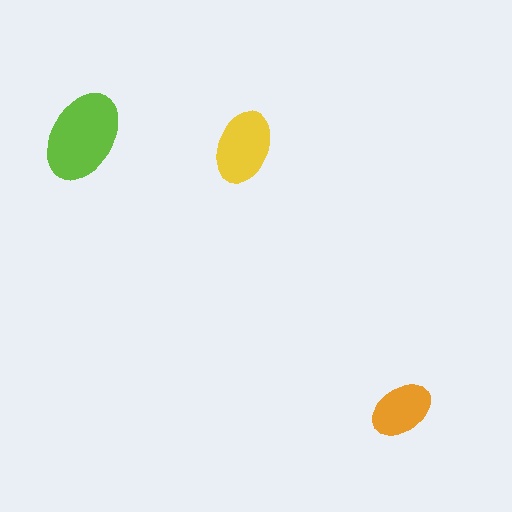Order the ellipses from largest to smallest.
the lime one, the yellow one, the orange one.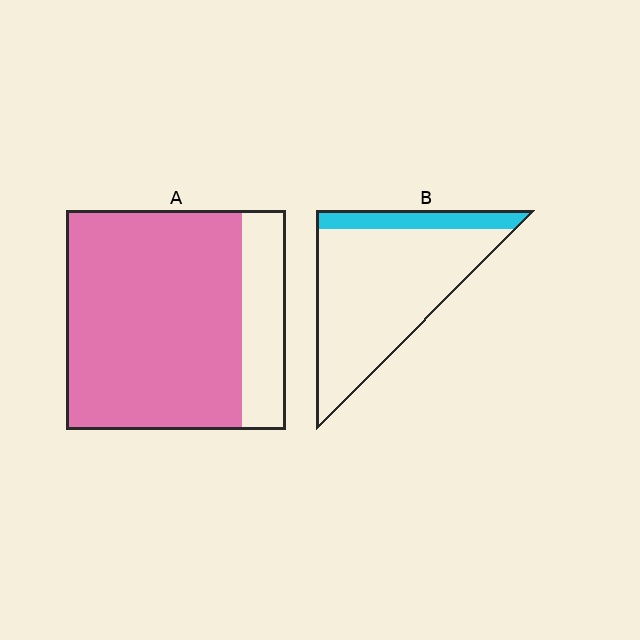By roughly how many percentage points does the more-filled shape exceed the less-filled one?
By roughly 65 percentage points (A over B).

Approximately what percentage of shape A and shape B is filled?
A is approximately 80% and B is approximately 15%.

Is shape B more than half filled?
No.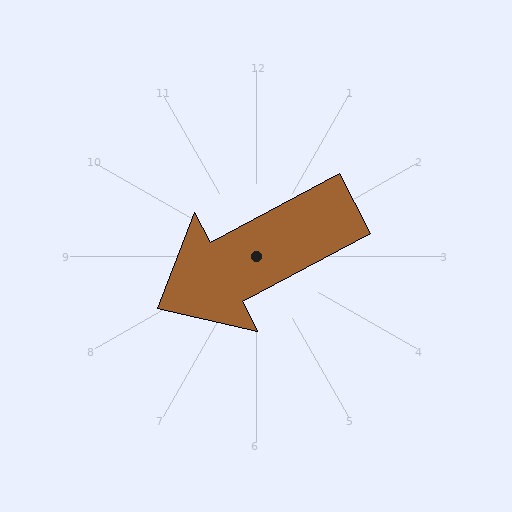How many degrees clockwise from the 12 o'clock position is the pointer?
Approximately 242 degrees.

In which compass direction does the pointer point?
Southwest.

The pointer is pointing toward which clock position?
Roughly 8 o'clock.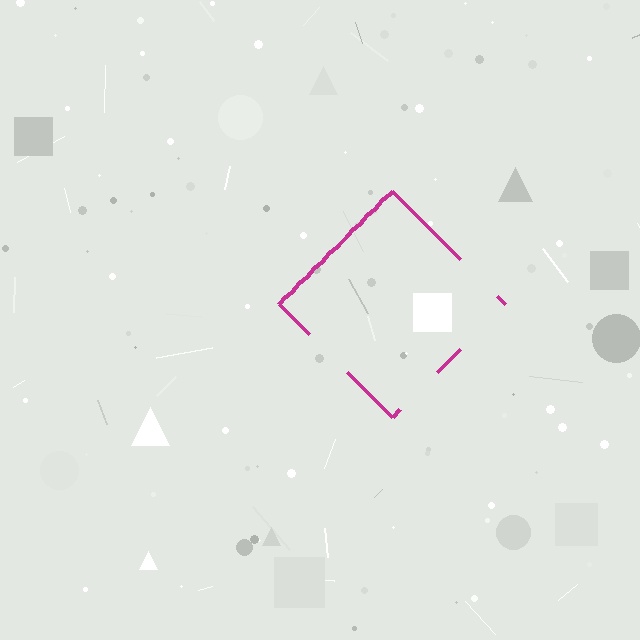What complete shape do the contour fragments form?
The contour fragments form a diamond.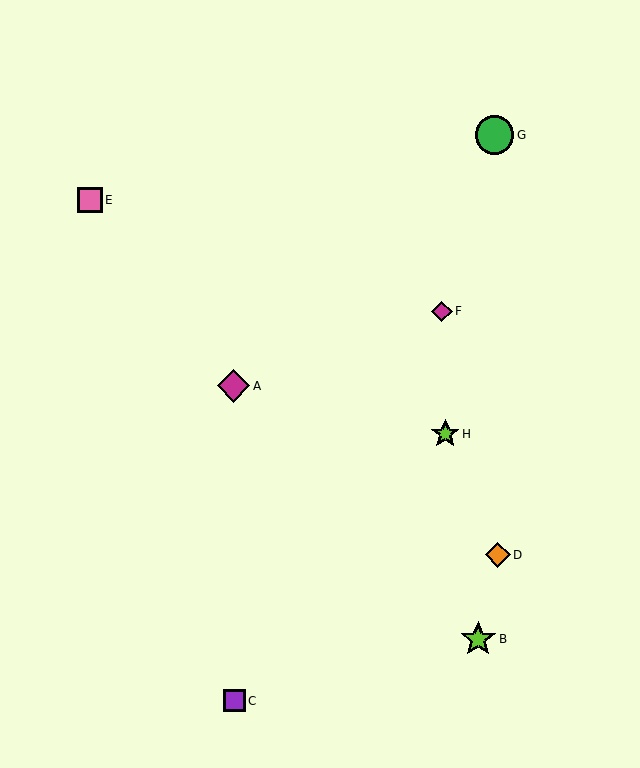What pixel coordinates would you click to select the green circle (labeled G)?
Click at (494, 135) to select the green circle G.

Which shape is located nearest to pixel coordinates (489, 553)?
The orange diamond (labeled D) at (498, 555) is nearest to that location.